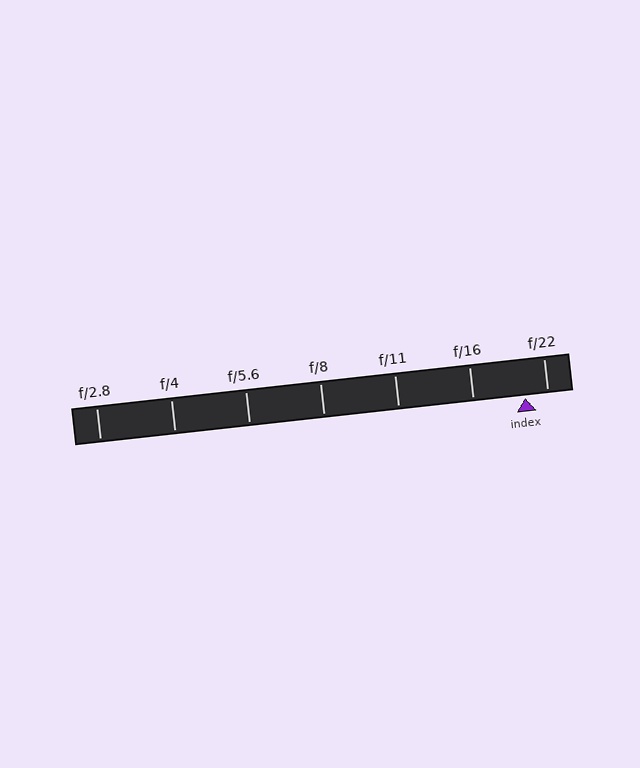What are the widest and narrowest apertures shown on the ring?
The widest aperture shown is f/2.8 and the narrowest is f/22.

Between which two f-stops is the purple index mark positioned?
The index mark is between f/16 and f/22.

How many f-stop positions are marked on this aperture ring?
There are 7 f-stop positions marked.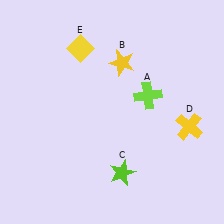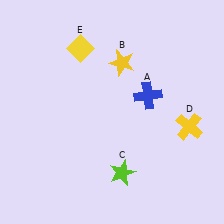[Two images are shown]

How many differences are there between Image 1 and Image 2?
There is 1 difference between the two images.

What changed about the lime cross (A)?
In Image 1, A is lime. In Image 2, it changed to blue.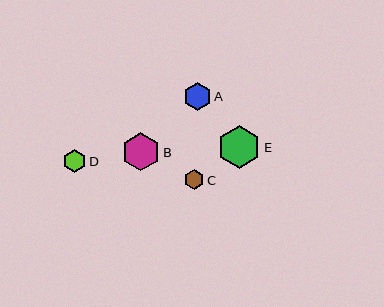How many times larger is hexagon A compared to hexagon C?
Hexagon A is approximately 1.4 times the size of hexagon C.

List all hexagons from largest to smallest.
From largest to smallest: E, B, A, D, C.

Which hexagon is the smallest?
Hexagon C is the smallest with a size of approximately 20 pixels.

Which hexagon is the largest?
Hexagon E is the largest with a size of approximately 43 pixels.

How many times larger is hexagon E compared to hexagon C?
Hexagon E is approximately 2.1 times the size of hexagon C.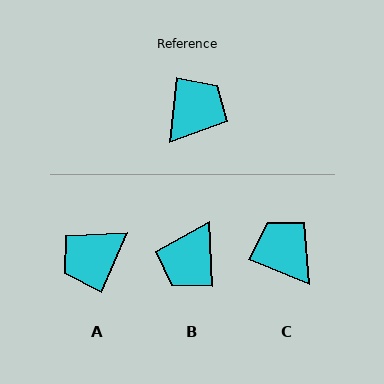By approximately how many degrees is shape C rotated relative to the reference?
Approximately 75 degrees counter-clockwise.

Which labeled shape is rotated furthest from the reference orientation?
B, about 170 degrees away.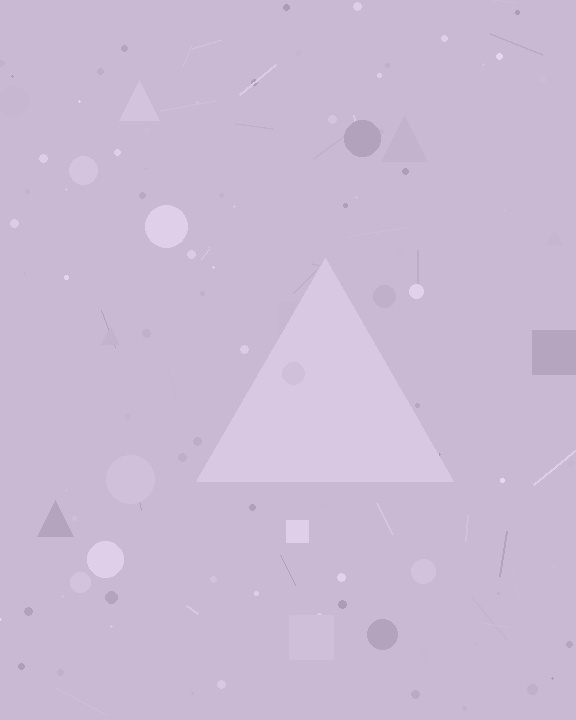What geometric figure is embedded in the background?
A triangle is embedded in the background.